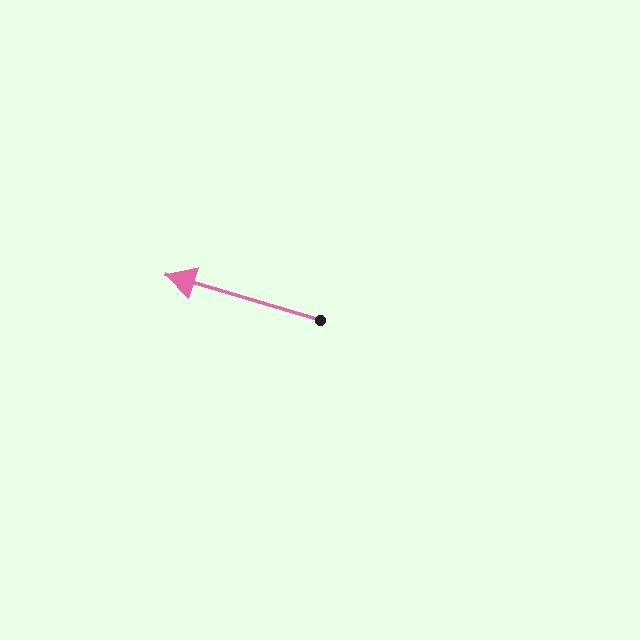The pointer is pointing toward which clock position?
Roughly 10 o'clock.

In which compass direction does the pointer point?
West.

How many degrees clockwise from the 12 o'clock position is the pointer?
Approximately 286 degrees.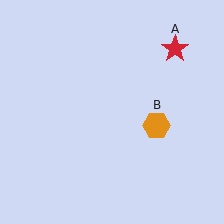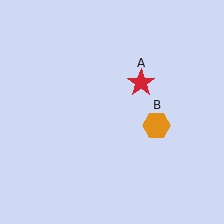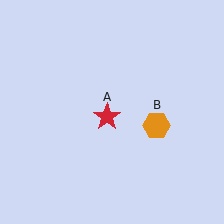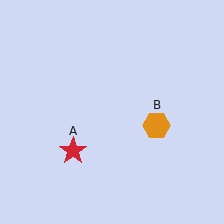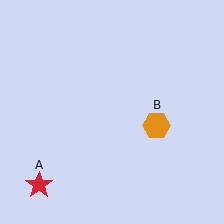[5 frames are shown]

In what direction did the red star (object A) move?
The red star (object A) moved down and to the left.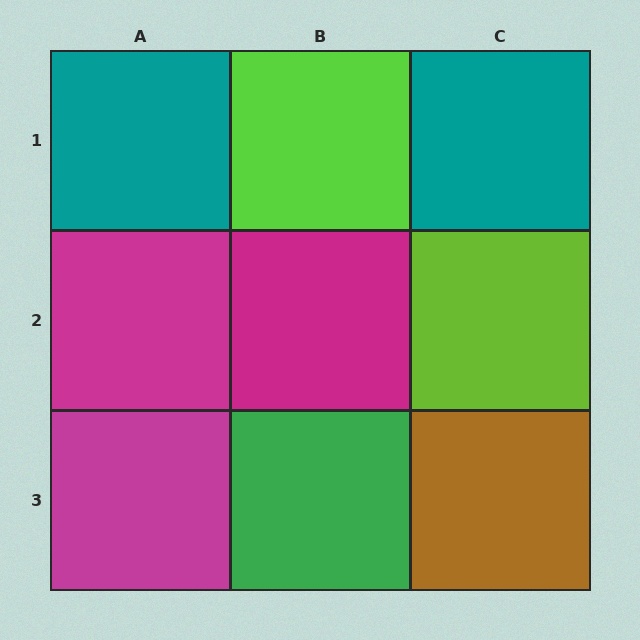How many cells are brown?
1 cell is brown.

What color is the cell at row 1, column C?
Teal.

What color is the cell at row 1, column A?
Teal.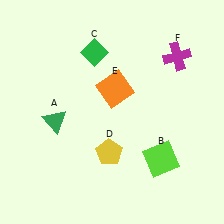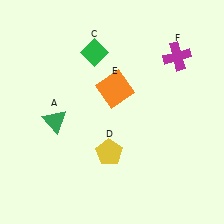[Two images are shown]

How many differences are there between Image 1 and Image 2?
There is 1 difference between the two images.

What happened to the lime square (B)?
The lime square (B) was removed in Image 2. It was in the bottom-right area of Image 1.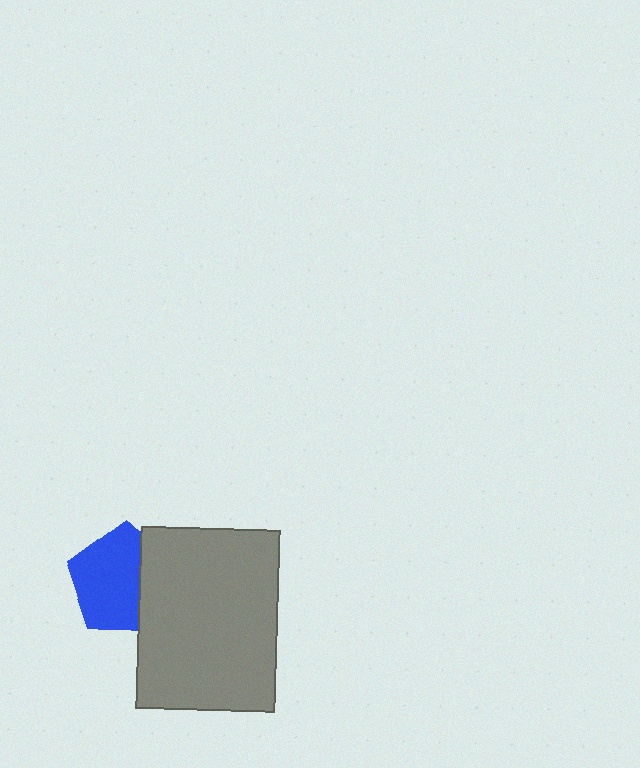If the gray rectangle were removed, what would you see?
You would see the complete blue pentagon.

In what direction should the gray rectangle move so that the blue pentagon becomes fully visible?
The gray rectangle should move right. That is the shortest direction to clear the overlap and leave the blue pentagon fully visible.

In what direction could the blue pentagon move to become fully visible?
The blue pentagon could move left. That would shift it out from behind the gray rectangle entirely.